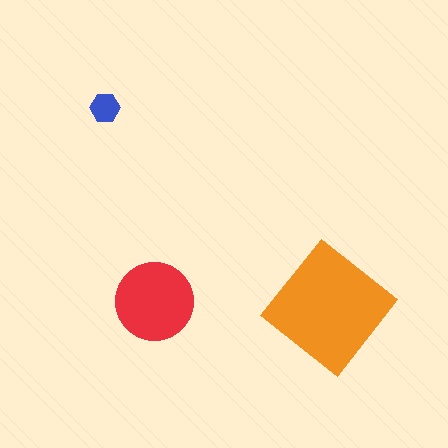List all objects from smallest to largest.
The blue hexagon, the red circle, the orange diamond.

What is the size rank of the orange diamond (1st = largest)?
1st.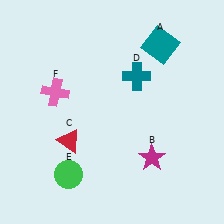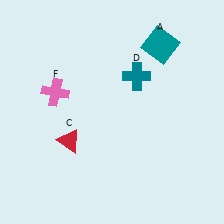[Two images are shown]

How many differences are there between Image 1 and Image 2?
There are 2 differences between the two images.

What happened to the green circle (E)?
The green circle (E) was removed in Image 2. It was in the bottom-left area of Image 1.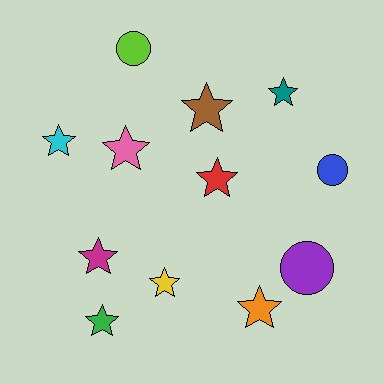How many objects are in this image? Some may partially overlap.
There are 12 objects.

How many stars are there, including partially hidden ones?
There are 9 stars.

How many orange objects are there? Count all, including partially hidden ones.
There is 1 orange object.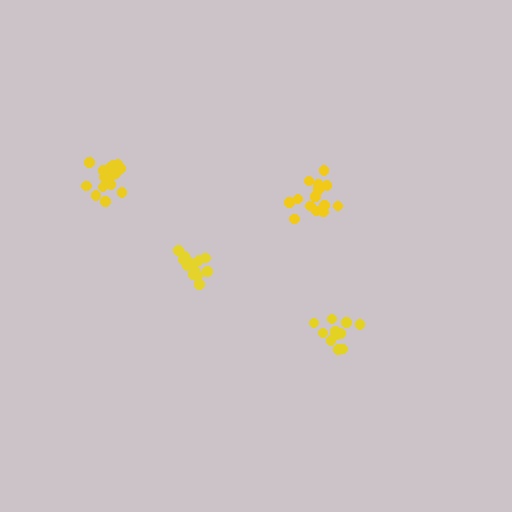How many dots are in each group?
Group 1: 14 dots, Group 2: 11 dots, Group 3: 17 dots, Group 4: 14 dots (56 total).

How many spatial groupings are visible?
There are 4 spatial groupings.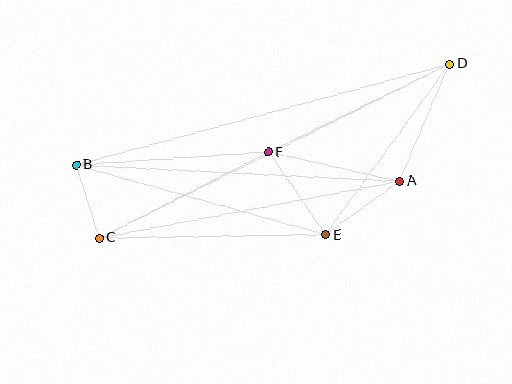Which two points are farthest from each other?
Points C and D are farthest from each other.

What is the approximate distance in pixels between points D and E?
The distance between D and E is approximately 211 pixels.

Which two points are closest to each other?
Points B and C are closest to each other.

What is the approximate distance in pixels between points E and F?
The distance between E and F is approximately 100 pixels.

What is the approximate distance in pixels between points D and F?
The distance between D and F is approximately 202 pixels.